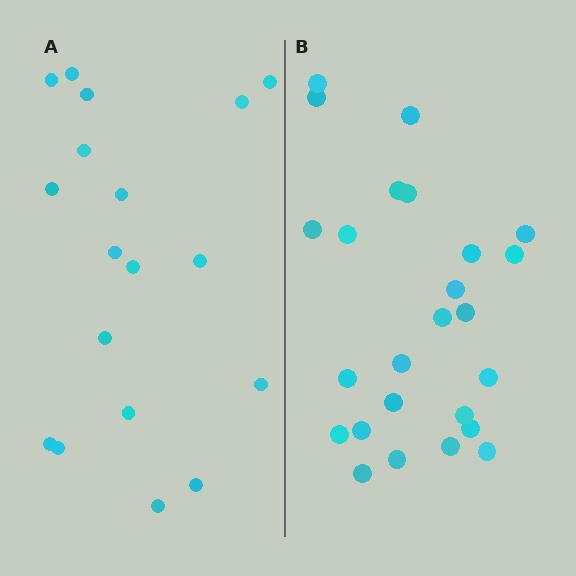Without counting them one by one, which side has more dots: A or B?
Region B (the right region) has more dots.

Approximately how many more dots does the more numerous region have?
Region B has roughly 8 or so more dots than region A.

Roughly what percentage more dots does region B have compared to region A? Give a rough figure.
About 40% more.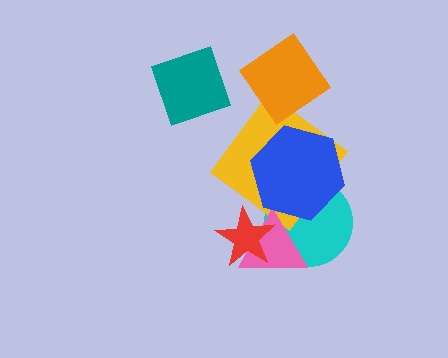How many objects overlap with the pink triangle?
3 objects overlap with the pink triangle.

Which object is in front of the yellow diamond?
The blue hexagon is in front of the yellow diamond.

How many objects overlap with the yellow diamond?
2 objects overlap with the yellow diamond.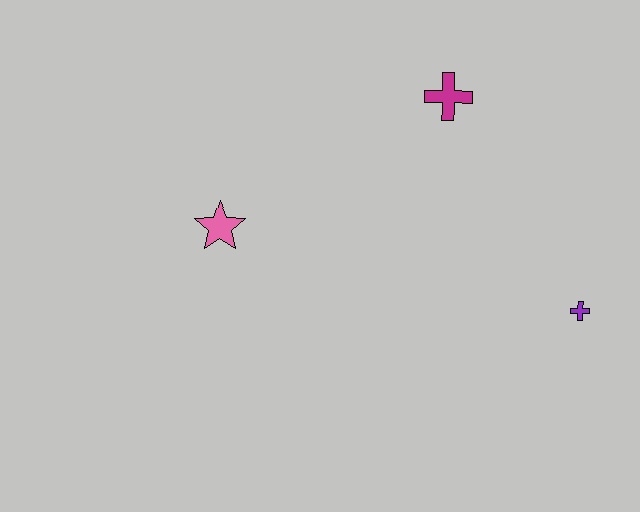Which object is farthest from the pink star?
The purple cross is farthest from the pink star.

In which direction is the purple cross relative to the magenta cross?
The purple cross is below the magenta cross.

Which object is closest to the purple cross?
The magenta cross is closest to the purple cross.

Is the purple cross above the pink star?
No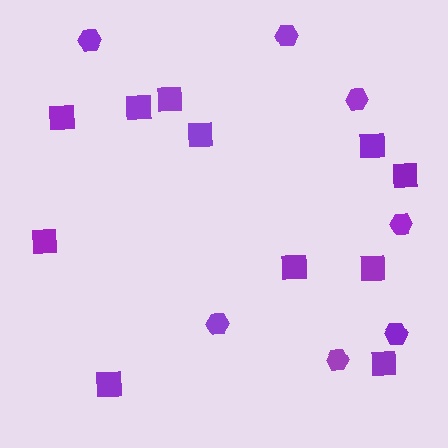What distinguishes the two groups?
There are 2 groups: one group of hexagons (7) and one group of squares (11).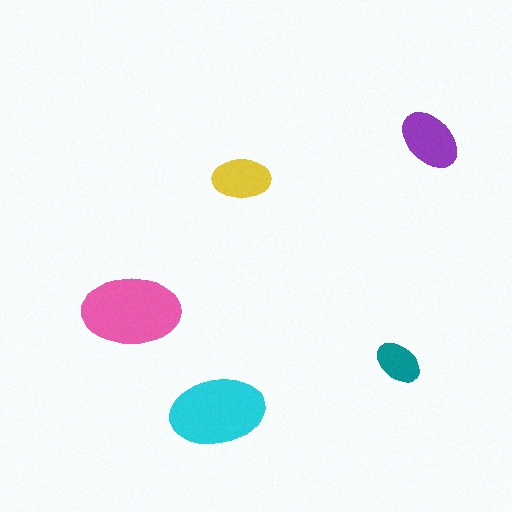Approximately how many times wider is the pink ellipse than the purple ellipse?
About 1.5 times wider.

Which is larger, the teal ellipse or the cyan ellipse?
The cyan one.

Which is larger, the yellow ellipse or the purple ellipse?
The purple one.